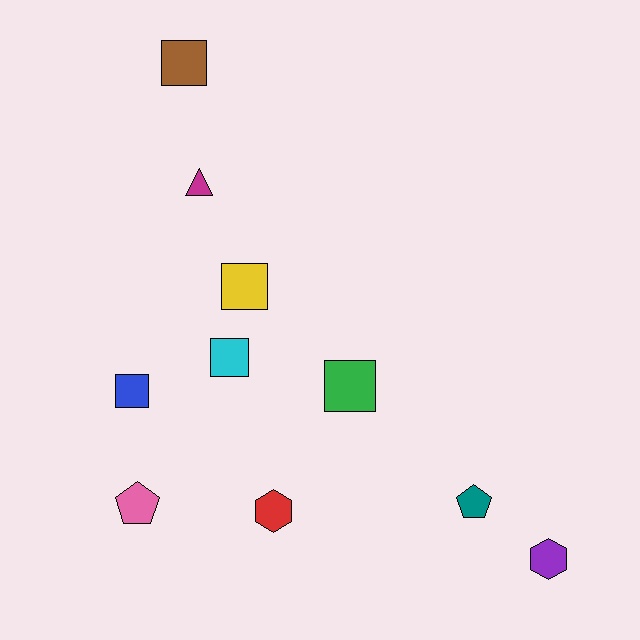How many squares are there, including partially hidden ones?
There are 5 squares.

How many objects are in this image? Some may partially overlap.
There are 10 objects.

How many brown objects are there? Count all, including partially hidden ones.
There is 1 brown object.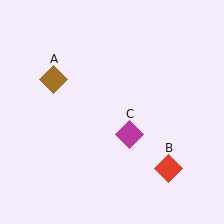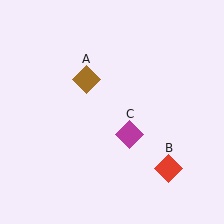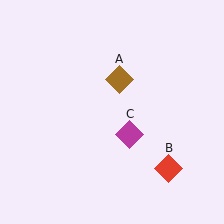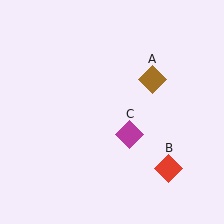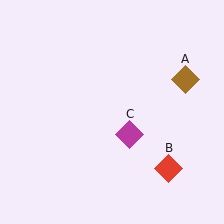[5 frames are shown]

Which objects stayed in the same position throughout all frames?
Red diamond (object B) and magenta diamond (object C) remained stationary.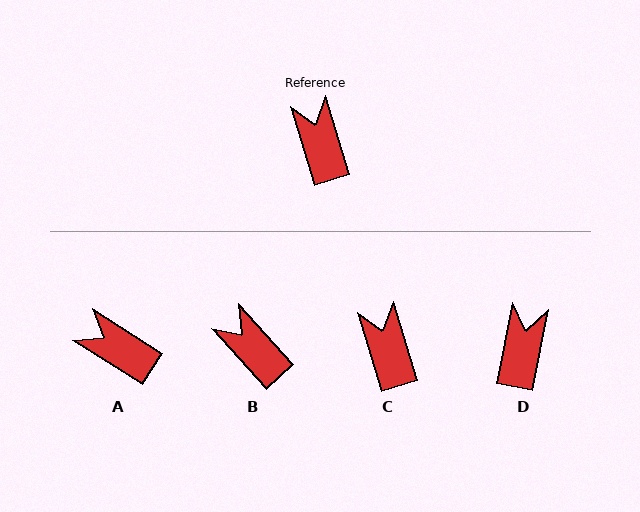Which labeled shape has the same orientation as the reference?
C.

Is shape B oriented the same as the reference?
No, it is off by about 25 degrees.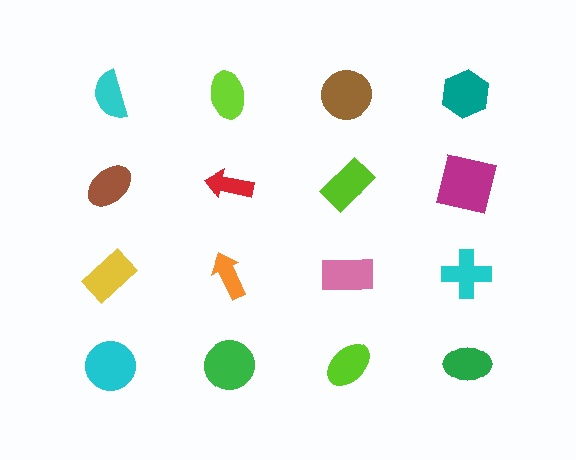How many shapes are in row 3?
4 shapes.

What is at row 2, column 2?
A red arrow.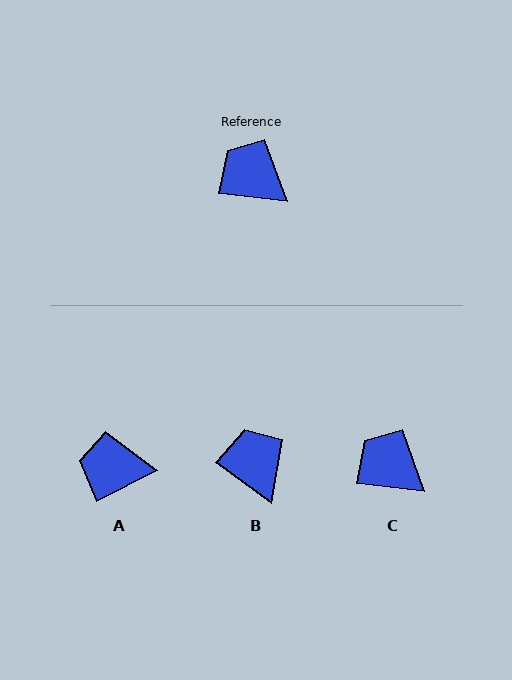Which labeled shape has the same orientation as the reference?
C.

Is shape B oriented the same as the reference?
No, it is off by about 30 degrees.